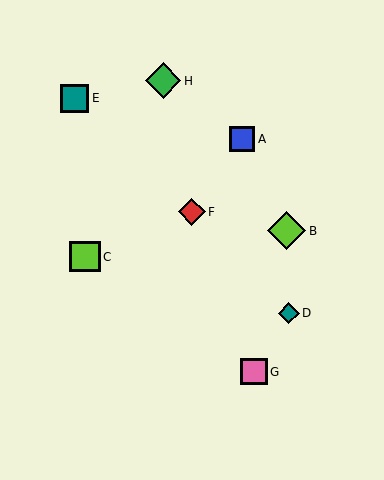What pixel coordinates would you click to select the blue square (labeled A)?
Click at (242, 139) to select the blue square A.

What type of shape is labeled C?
Shape C is a lime square.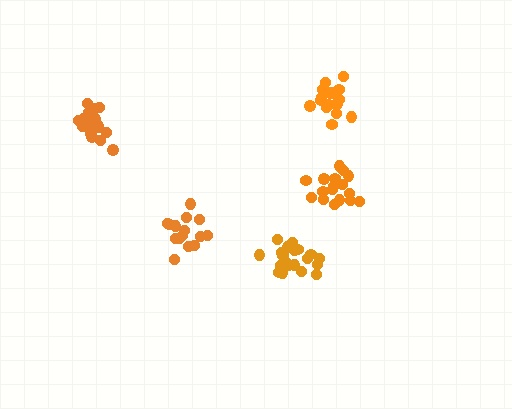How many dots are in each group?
Group 1: 17 dots, Group 2: 16 dots, Group 3: 21 dots, Group 4: 17 dots, Group 5: 16 dots (87 total).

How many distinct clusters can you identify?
There are 5 distinct clusters.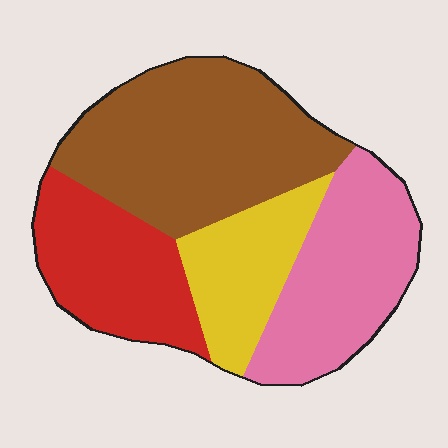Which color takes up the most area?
Brown, at roughly 35%.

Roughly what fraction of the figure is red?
Red takes up about one fifth (1/5) of the figure.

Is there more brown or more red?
Brown.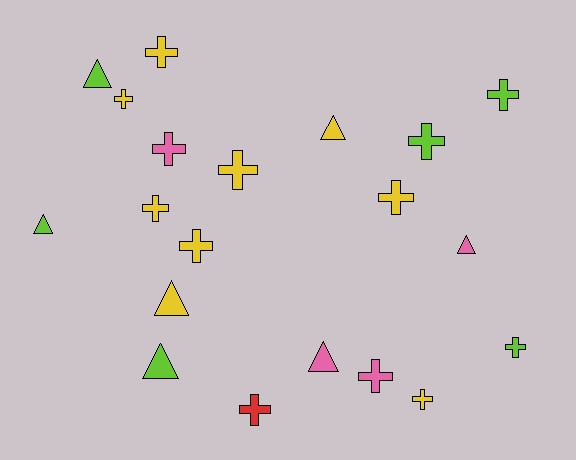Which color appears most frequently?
Yellow, with 9 objects.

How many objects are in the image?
There are 20 objects.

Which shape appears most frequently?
Cross, with 13 objects.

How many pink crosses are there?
There are 2 pink crosses.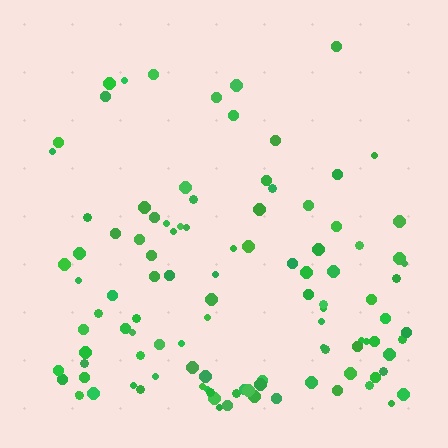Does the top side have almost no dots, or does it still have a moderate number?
Still a moderate number, just noticeably fewer than the bottom.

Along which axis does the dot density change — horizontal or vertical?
Vertical.